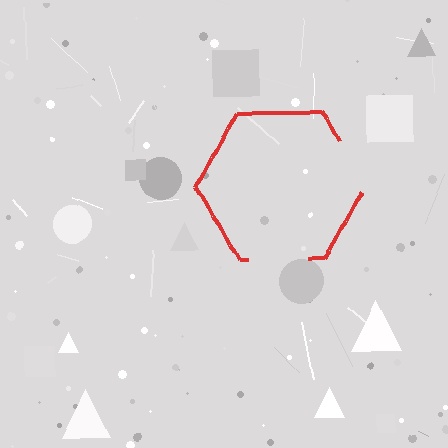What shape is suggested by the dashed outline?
The dashed outline suggests a hexagon.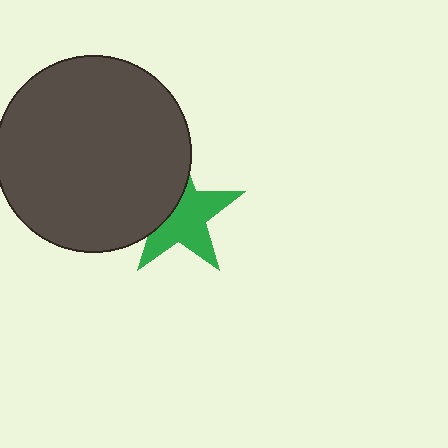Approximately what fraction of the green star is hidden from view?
Roughly 37% of the green star is hidden behind the dark gray circle.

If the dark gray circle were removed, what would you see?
You would see the complete green star.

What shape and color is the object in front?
The object in front is a dark gray circle.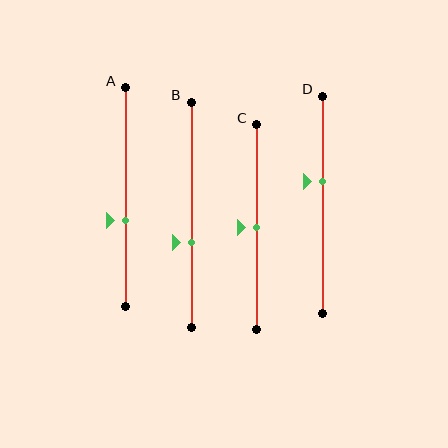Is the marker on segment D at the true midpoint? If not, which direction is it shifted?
No, the marker on segment D is shifted upward by about 11% of the segment length.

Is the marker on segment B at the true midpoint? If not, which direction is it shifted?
No, the marker on segment B is shifted downward by about 12% of the segment length.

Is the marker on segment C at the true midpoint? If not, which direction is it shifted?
Yes, the marker on segment C is at the true midpoint.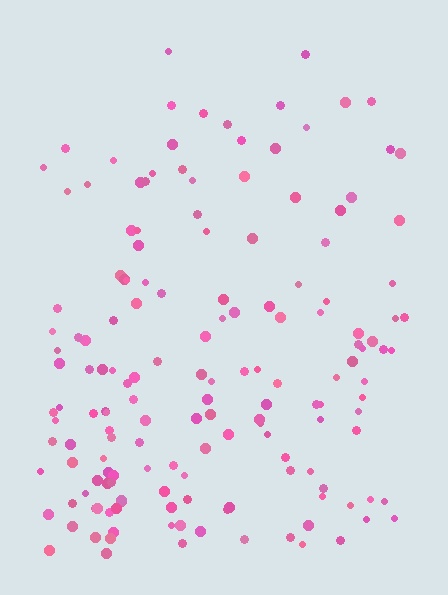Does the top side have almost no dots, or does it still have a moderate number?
Still a moderate number, just noticeably fewer than the bottom.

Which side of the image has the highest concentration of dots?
The bottom.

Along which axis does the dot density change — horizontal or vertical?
Vertical.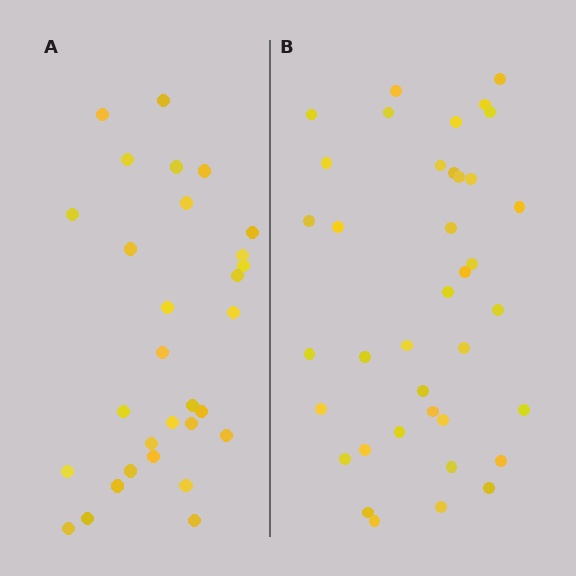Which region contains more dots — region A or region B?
Region B (the right region) has more dots.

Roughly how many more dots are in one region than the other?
Region B has roughly 8 or so more dots than region A.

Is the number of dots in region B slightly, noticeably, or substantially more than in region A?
Region B has noticeably more, but not dramatically so. The ratio is roughly 1.3 to 1.